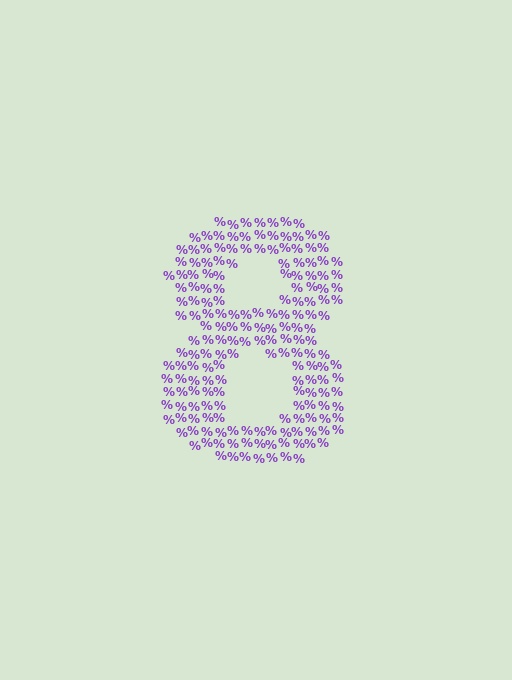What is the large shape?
The large shape is the digit 8.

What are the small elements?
The small elements are percent signs.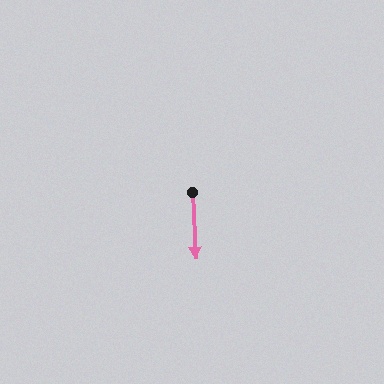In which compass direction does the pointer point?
South.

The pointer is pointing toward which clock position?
Roughly 6 o'clock.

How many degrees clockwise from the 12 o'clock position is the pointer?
Approximately 177 degrees.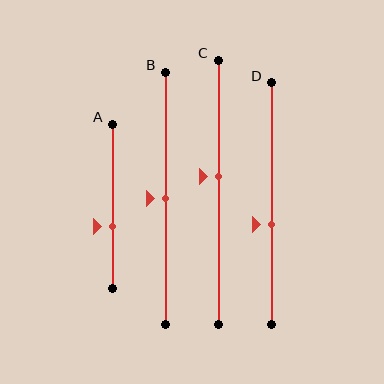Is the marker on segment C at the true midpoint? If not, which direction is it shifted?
No, the marker on segment C is shifted upward by about 6% of the segment length.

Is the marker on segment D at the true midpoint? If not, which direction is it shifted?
No, the marker on segment D is shifted downward by about 9% of the segment length.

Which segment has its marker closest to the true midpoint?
Segment B has its marker closest to the true midpoint.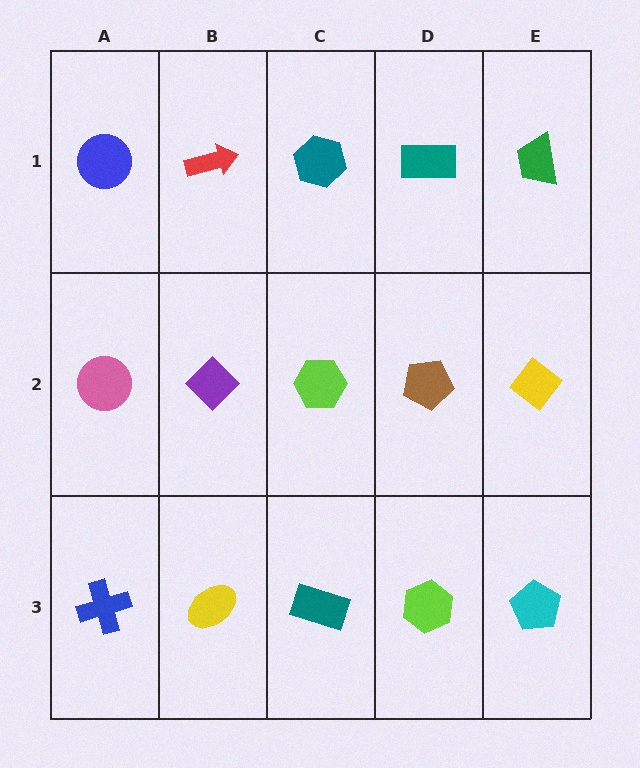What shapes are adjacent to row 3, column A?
A pink circle (row 2, column A), a yellow ellipse (row 3, column B).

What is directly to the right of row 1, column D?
A green trapezoid.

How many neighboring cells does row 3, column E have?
2.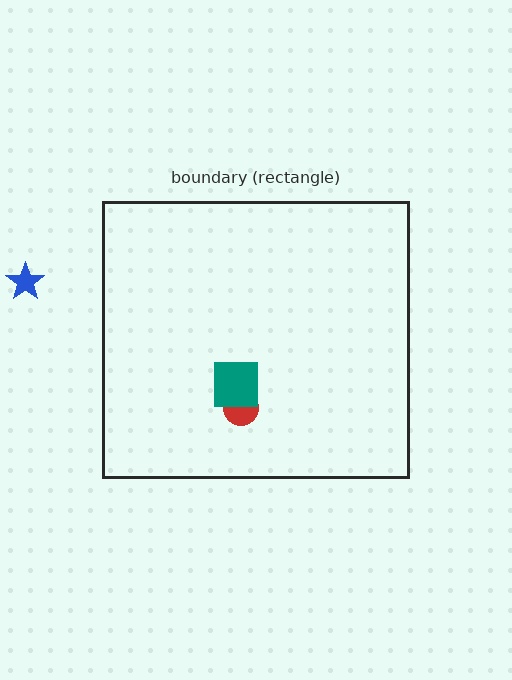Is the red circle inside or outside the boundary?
Inside.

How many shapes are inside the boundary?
2 inside, 1 outside.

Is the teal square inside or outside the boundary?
Inside.